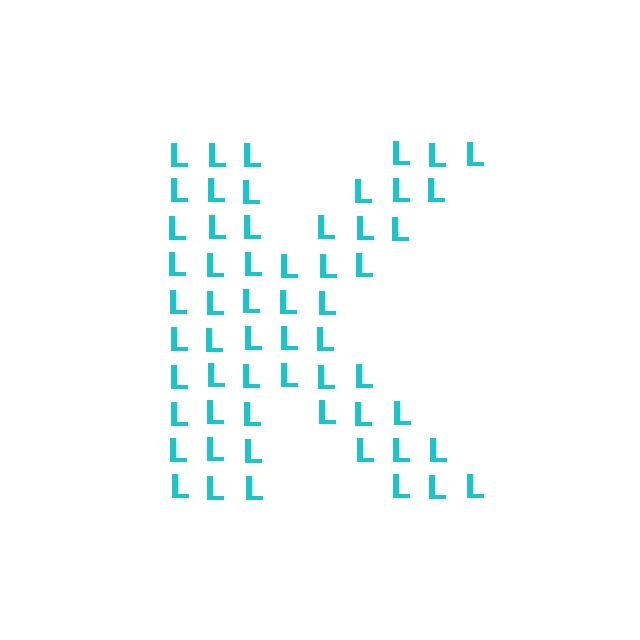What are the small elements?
The small elements are letter L's.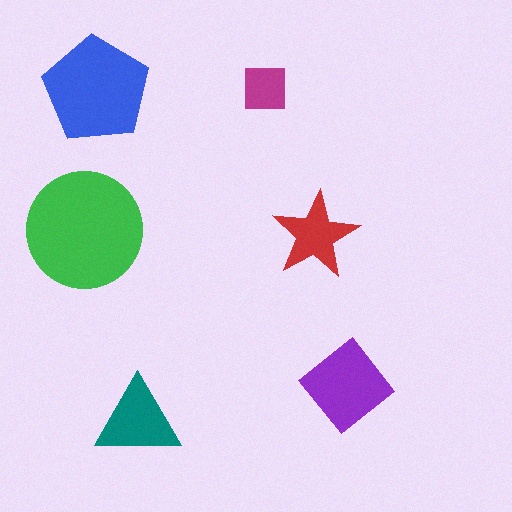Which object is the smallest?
The magenta square.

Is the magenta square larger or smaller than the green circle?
Smaller.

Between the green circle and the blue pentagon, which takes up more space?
The green circle.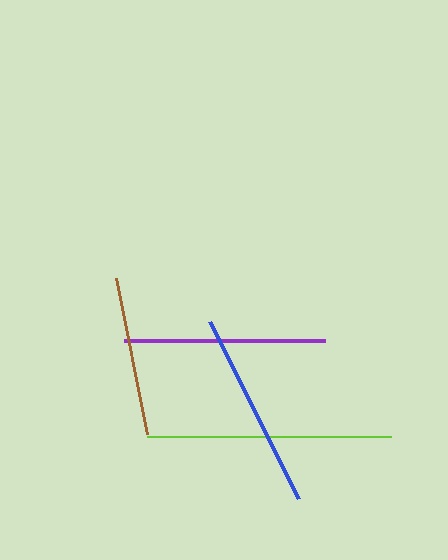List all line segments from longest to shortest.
From longest to shortest: lime, purple, blue, brown.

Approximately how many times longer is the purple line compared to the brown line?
The purple line is approximately 1.3 times the length of the brown line.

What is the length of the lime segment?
The lime segment is approximately 245 pixels long.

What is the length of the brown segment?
The brown segment is approximately 159 pixels long.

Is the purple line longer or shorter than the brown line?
The purple line is longer than the brown line.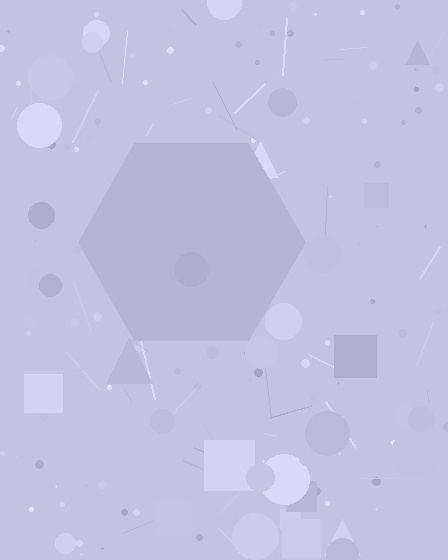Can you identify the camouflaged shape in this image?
The camouflaged shape is a hexagon.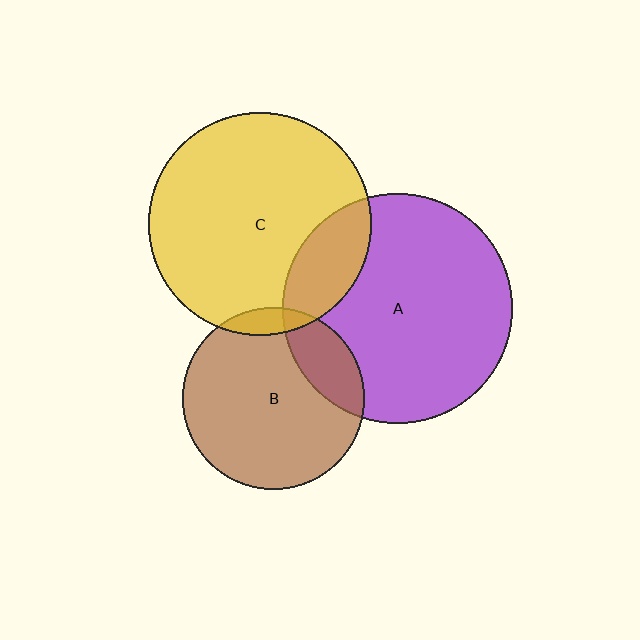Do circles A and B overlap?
Yes.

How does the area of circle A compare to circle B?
Approximately 1.6 times.